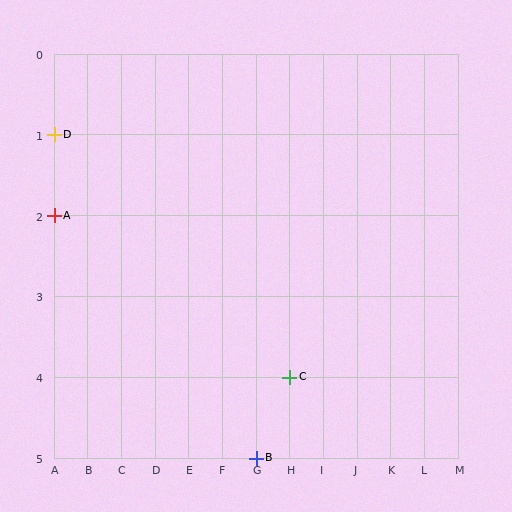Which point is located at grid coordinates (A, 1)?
Point D is at (A, 1).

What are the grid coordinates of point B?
Point B is at grid coordinates (G, 5).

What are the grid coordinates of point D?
Point D is at grid coordinates (A, 1).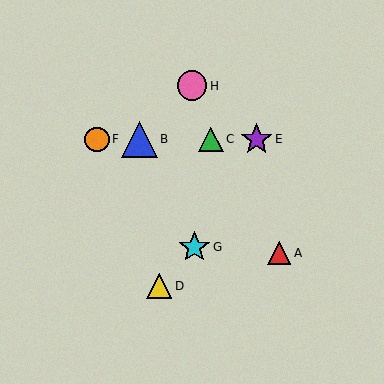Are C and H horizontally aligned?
No, C is at y≈140 and H is at y≈86.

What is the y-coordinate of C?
Object C is at y≈140.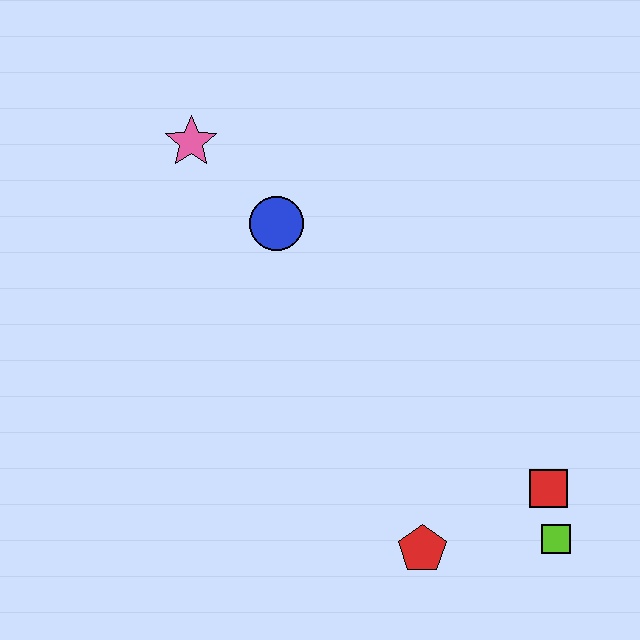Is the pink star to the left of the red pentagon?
Yes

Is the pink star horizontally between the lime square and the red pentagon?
No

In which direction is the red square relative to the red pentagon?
The red square is to the right of the red pentagon.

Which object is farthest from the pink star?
The lime square is farthest from the pink star.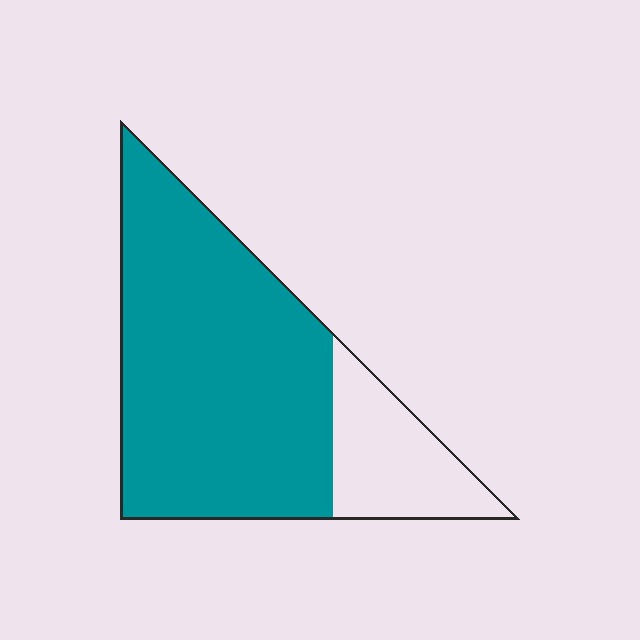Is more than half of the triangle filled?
Yes.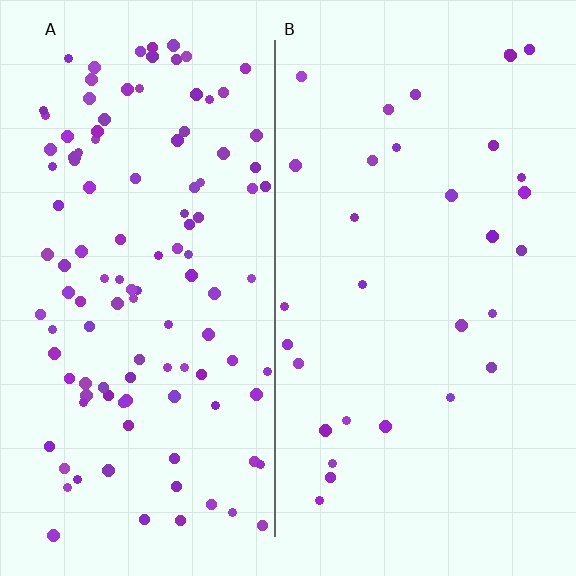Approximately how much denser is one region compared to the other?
Approximately 3.7× — region A over region B.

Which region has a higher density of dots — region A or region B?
A (the left).